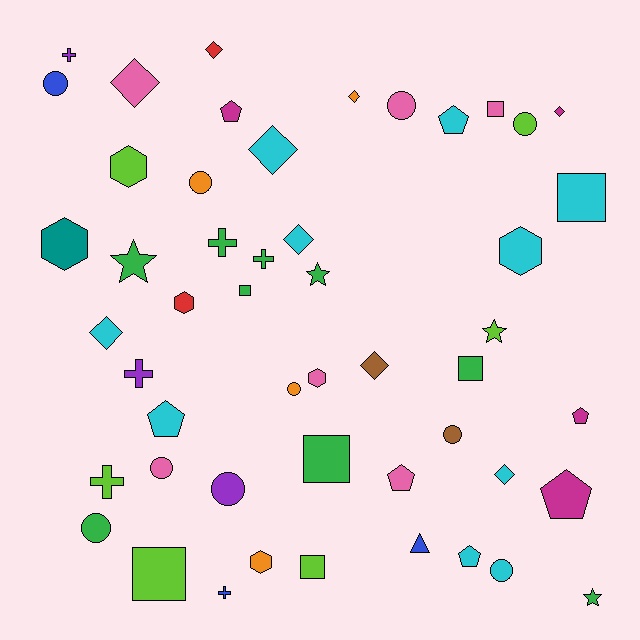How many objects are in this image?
There are 50 objects.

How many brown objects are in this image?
There are 2 brown objects.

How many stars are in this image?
There are 4 stars.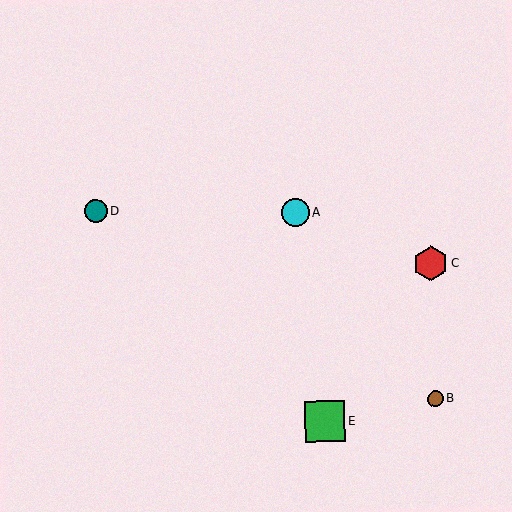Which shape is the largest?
The green square (labeled E) is the largest.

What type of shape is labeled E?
Shape E is a green square.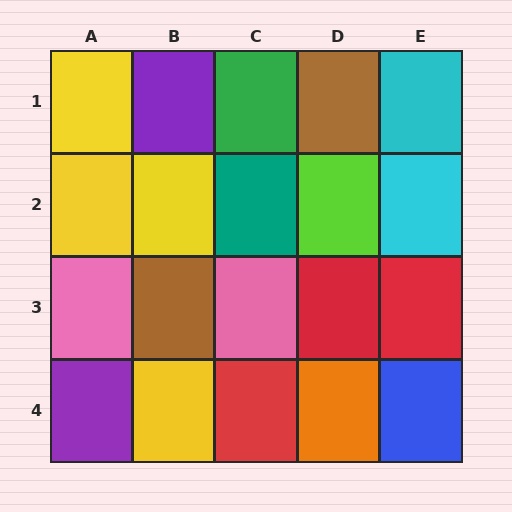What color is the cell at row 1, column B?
Purple.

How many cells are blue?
1 cell is blue.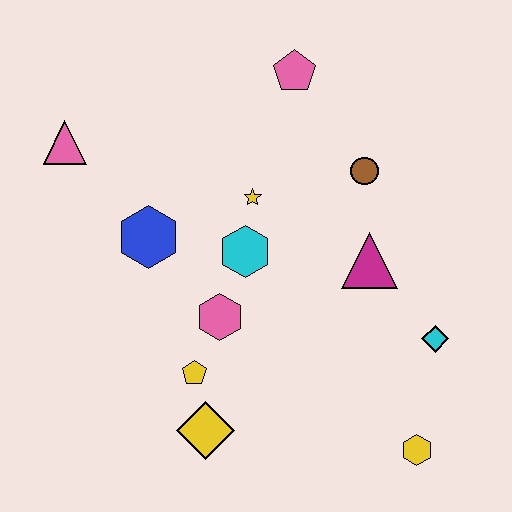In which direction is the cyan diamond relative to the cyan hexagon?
The cyan diamond is to the right of the cyan hexagon.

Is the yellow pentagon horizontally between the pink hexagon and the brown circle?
No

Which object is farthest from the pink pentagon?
The yellow hexagon is farthest from the pink pentagon.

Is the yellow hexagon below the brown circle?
Yes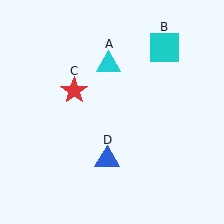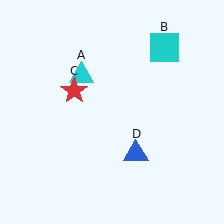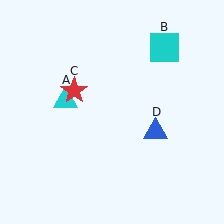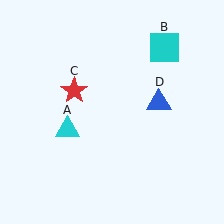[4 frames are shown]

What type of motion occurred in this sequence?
The cyan triangle (object A), blue triangle (object D) rotated counterclockwise around the center of the scene.